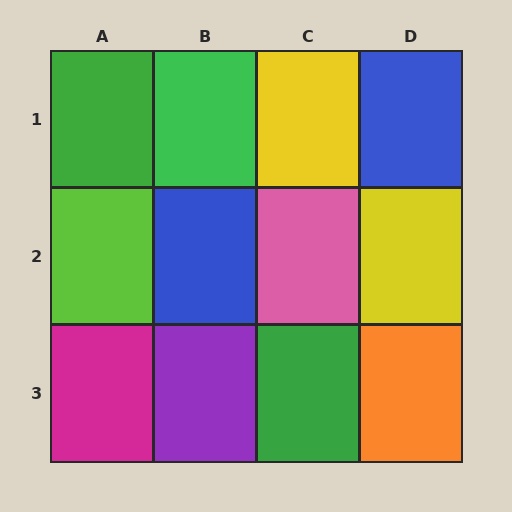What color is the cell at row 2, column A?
Lime.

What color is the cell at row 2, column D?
Yellow.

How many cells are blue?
2 cells are blue.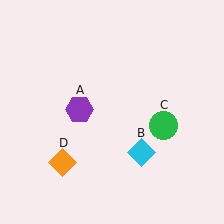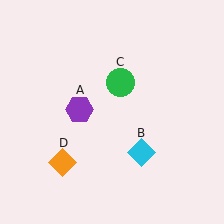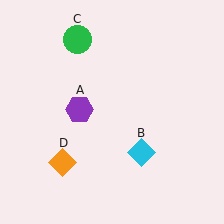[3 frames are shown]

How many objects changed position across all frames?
1 object changed position: green circle (object C).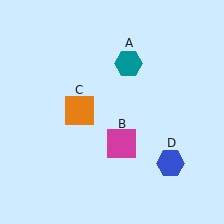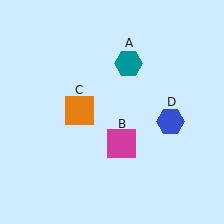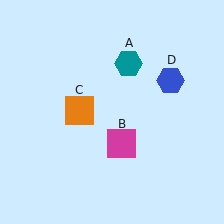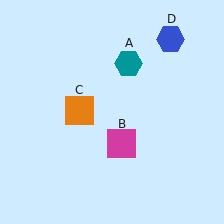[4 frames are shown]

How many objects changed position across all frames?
1 object changed position: blue hexagon (object D).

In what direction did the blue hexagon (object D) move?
The blue hexagon (object D) moved up.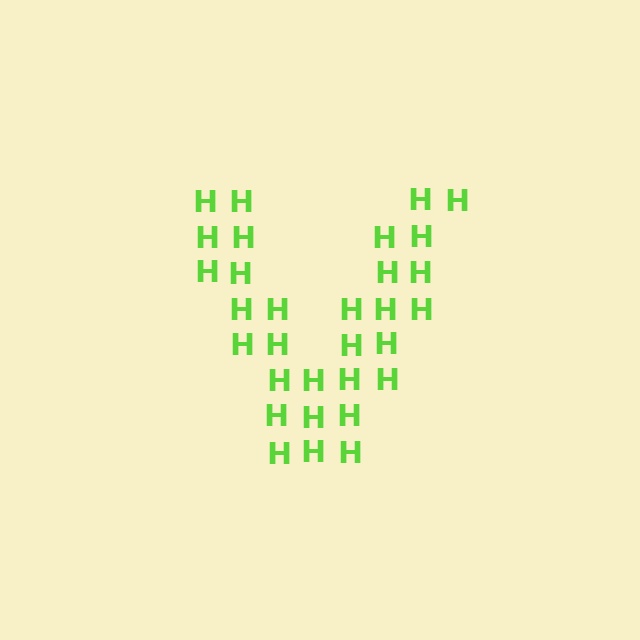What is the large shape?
The large shape is the letter V.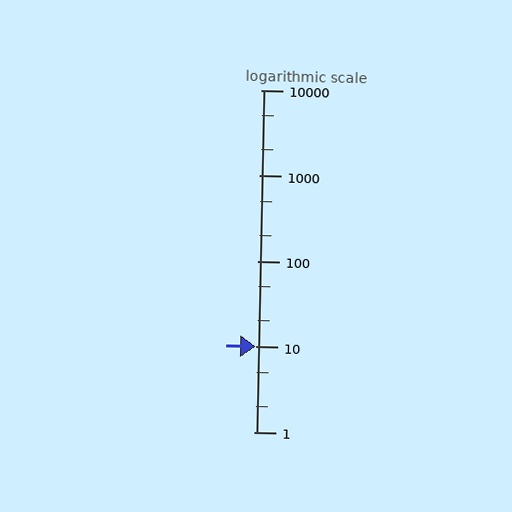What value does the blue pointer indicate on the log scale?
The pointer indicates approximately 10.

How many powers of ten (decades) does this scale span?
The scale spans 4 decades, from 1 to 10000.